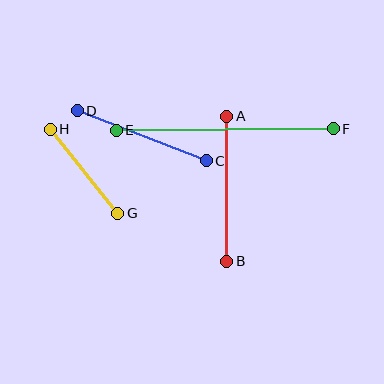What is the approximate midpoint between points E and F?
The midpoint is at approximately (225, 130) pixels.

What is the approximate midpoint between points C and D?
The midpoint is at approximately (142, 136) pixels.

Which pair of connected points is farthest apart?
Points E and F are farthest apart.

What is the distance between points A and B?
The distance is approximately 145 pixels.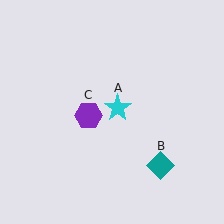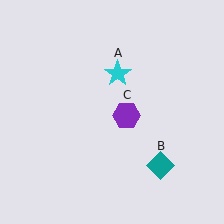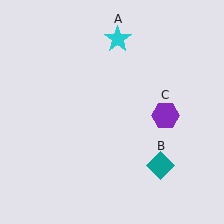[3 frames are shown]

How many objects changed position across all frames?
2 objects changed position: cyan star (object A), purple hexagon (object C).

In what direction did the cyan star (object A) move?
The cyan star (object A) moved up.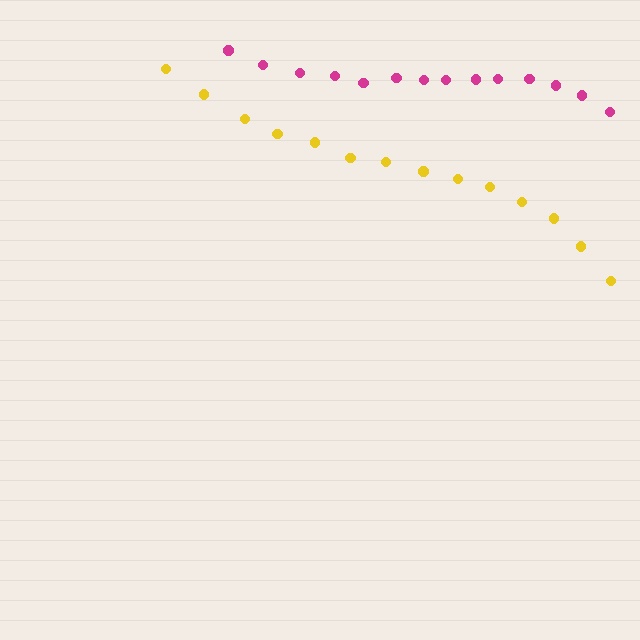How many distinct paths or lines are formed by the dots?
There are 2 distinct paths.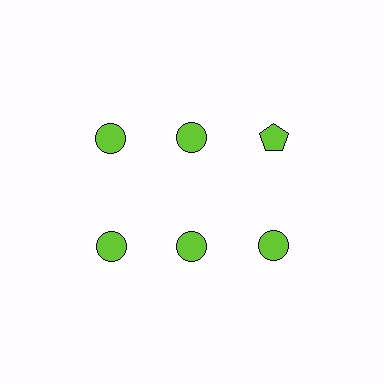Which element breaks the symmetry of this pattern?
The lime pentagon in the top row, center column breaks the symmetry. All other shapes are lime circles.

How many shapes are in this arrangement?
There are 6 shapes arranged in a grid pattern.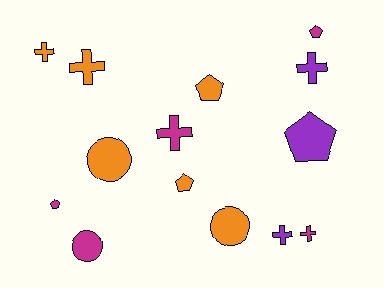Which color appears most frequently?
Orange, with 6 objects.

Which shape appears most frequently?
Cross, with 6 objects.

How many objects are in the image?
There are 14 objects.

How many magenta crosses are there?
There are 2 magenta crosses.